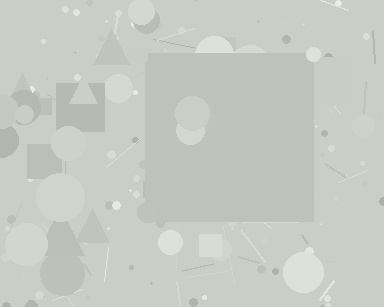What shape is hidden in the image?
A square is hidden in the image.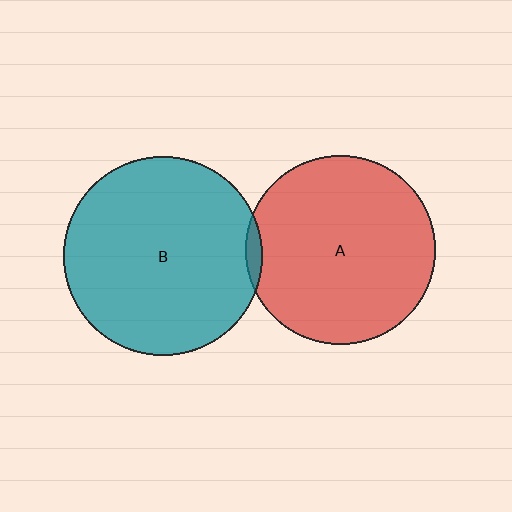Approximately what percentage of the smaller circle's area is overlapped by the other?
Approximately 5%.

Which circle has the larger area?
Circle B (teal).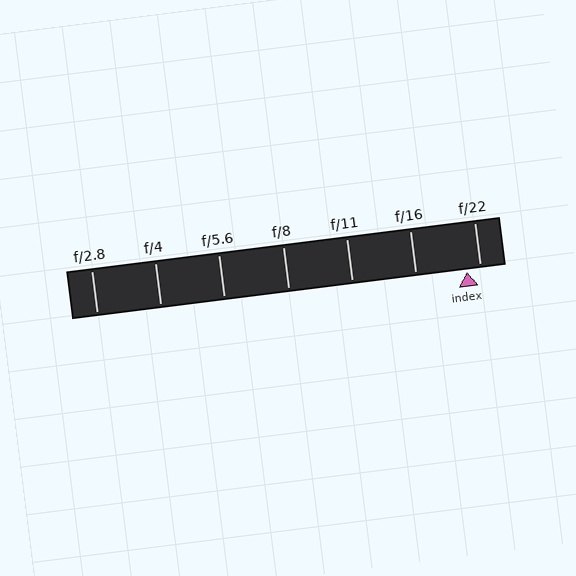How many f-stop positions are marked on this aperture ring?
There are 7 f-stop positions marked.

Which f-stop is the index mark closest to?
The index mark is closest to f/22.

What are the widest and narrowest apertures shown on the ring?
The widest aperture shown is f/2.8 and the narrowest is f/22.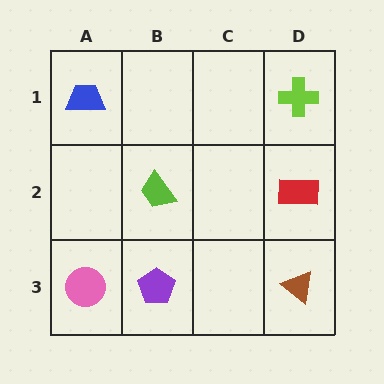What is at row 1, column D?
A lime cross.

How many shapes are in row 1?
2 shapes.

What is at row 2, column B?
A lime trapezoid.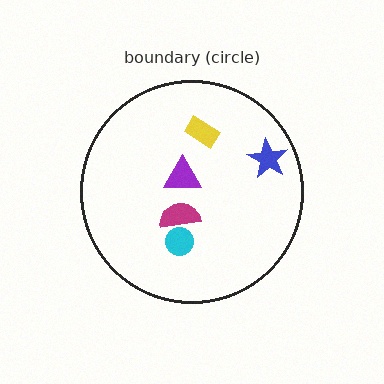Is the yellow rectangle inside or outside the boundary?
Inside.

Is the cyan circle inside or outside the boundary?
Inside.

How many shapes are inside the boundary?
5 inside, 0 outside.